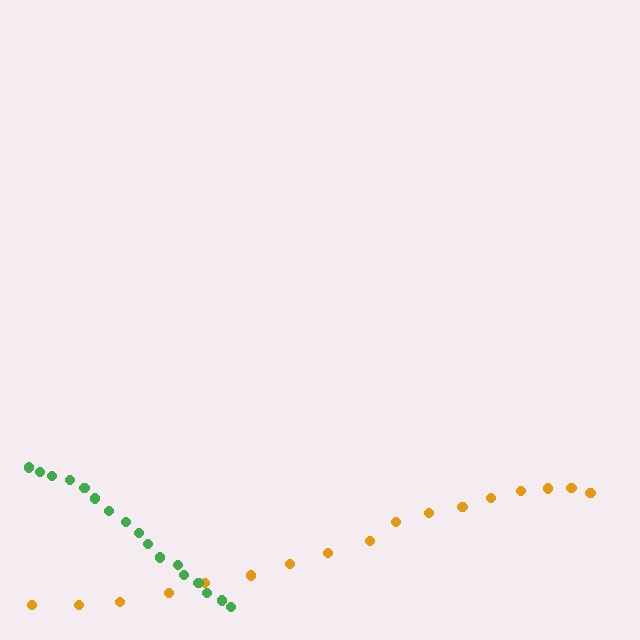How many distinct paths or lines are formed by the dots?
There are 2 distinct paths.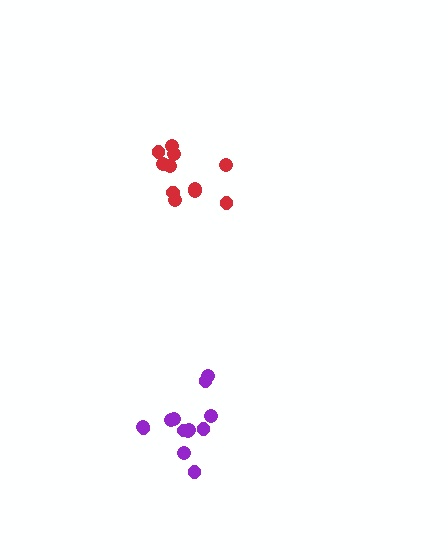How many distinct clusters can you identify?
There are 2 distinct clusters.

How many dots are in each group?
Group 1: 13 dots, Group 2: 11 dots (24 total).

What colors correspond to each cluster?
The clusters are colored: purple, red.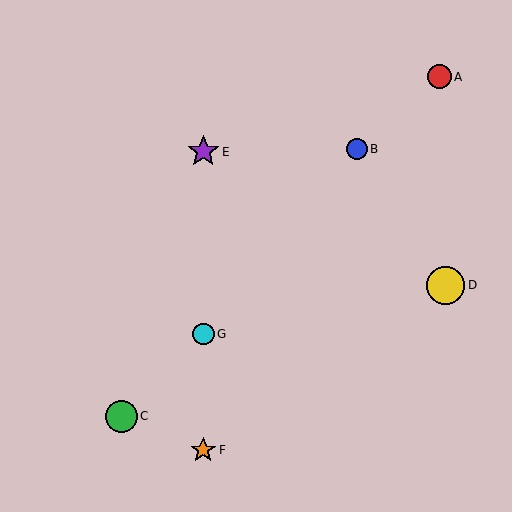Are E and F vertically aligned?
Yes, both are at x≈203.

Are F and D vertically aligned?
No, F is at x≈203 and D is at x≈446.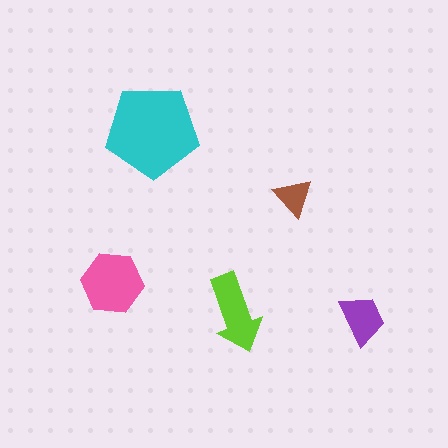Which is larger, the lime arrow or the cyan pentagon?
The cyan pentagon.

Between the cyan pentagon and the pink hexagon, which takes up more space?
The cyan pentagon.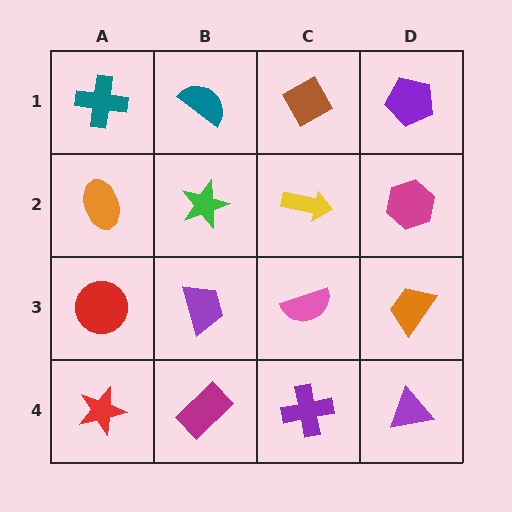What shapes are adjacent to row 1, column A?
An orange ellipse (row 2, column A), a teal semicircle (row 1, column B).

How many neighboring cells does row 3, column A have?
3.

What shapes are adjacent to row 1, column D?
A magenta hexagon (row 2, column D), a brown diamond (row 1, column C).